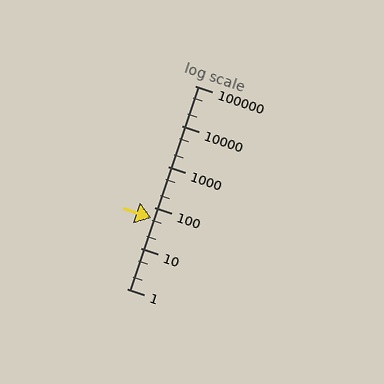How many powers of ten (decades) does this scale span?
The scale spans 5 decades, from 1 to 100000.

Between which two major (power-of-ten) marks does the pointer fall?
The pointer is between 10 and 100.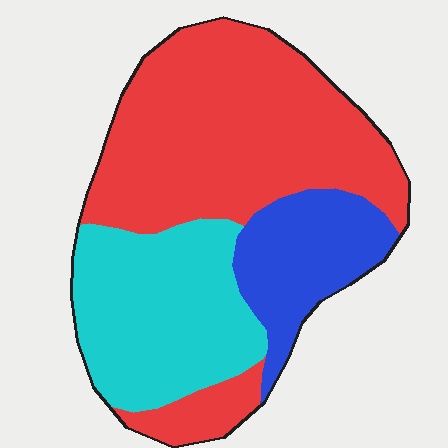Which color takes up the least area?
Blue, at roughly 15%.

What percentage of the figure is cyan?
Cyan takes up about one third (1/3) of the figure.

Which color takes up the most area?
Red, at roughly 55%.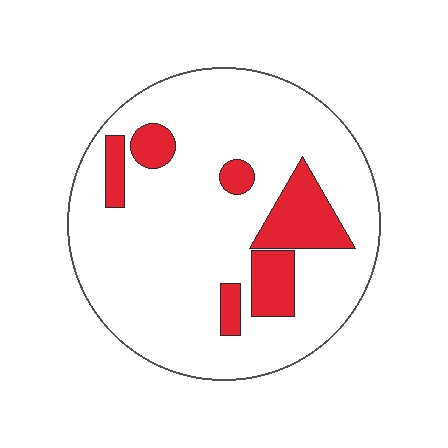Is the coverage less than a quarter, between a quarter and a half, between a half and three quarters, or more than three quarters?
Less than a quarter.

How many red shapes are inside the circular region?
6.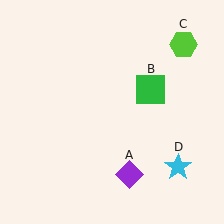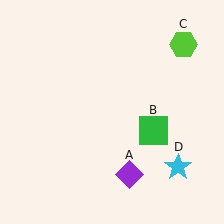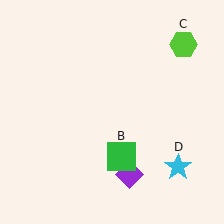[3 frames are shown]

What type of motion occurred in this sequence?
The green square (object B) rotated clockwise around the center of the scene.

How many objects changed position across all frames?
1 object changed position: green square (object B).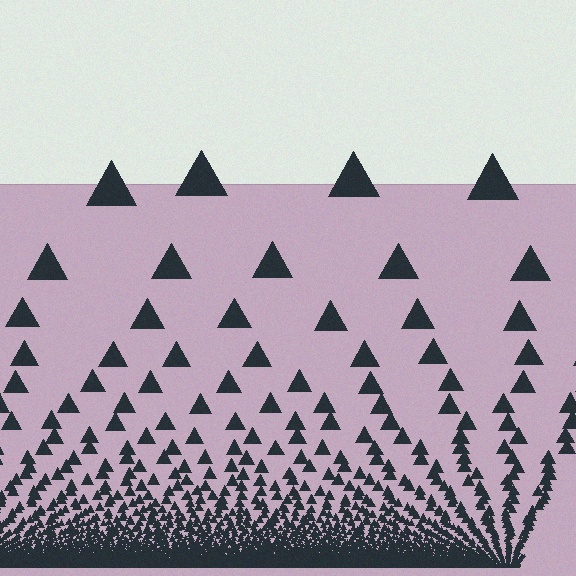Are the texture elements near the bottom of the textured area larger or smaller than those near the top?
Smaller. The gradient is inverted — elements near the bottom are smaller and denser.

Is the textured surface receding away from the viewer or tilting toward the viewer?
The surface appears to tilt toward the viewer. Texture elements get larger and sparser toward the top.